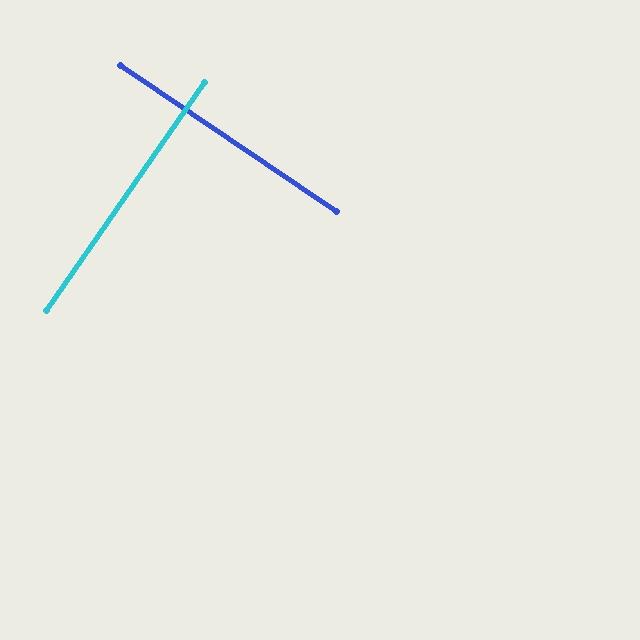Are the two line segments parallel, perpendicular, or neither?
Perpendicular — they meet at approximately 89°.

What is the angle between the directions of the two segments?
Approximately 89 degrees.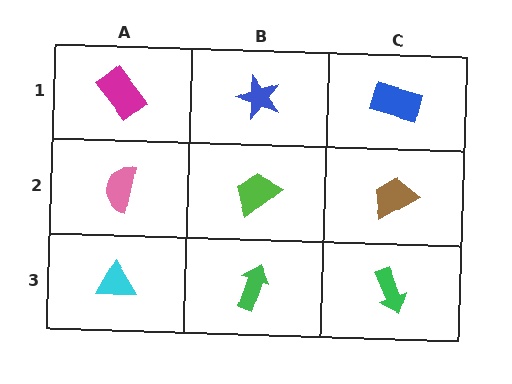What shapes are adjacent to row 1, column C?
A brown trapezoid (row 2, column C), a blue star (row 1, column B).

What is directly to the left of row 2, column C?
A lime trapezoid.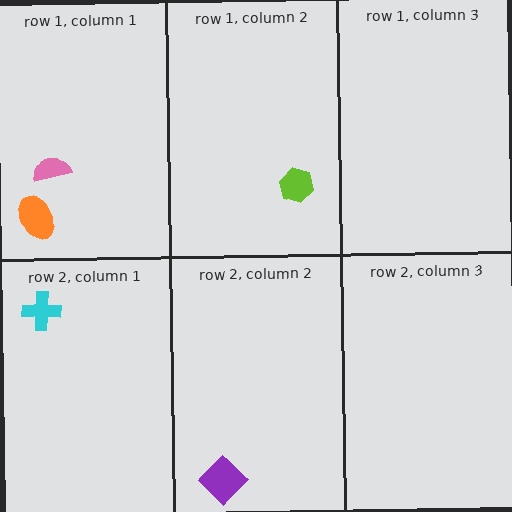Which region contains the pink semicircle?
The row 1, column 1 region.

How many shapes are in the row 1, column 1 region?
2.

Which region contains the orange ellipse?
The row 1, column 1 region.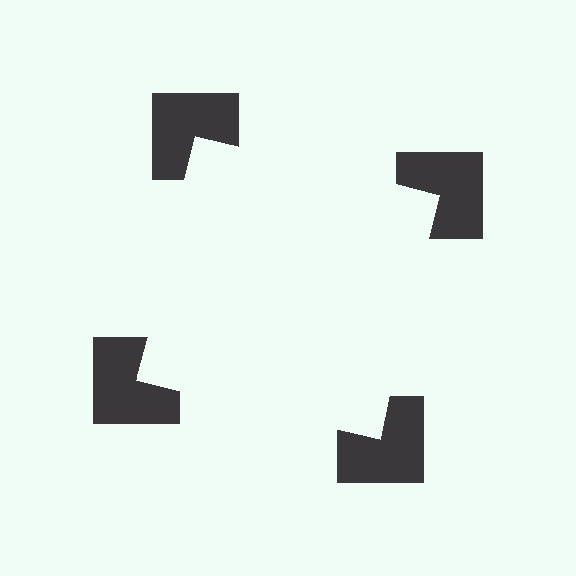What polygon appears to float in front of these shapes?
An illusory square — its edges are inferred from the aligned wedge cuts in the notched squares, not physically drawn.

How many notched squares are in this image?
There are 4 — one at each vertex of the illusory square.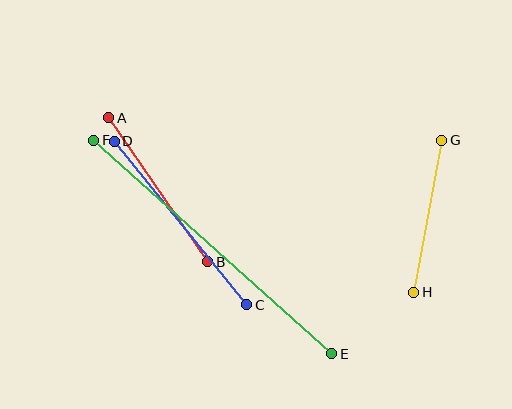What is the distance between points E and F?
The distance is approximately 319 pixels.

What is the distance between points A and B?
The distance is approximately 175 pixels.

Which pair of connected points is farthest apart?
Points E and F are farthest apart.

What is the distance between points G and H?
The distance is approximately 155 pixels.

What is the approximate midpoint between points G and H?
The midpoint is at approximately (428, 216) pixels.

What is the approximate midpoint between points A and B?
The midpoint is at approximately (158, 190) pixels.